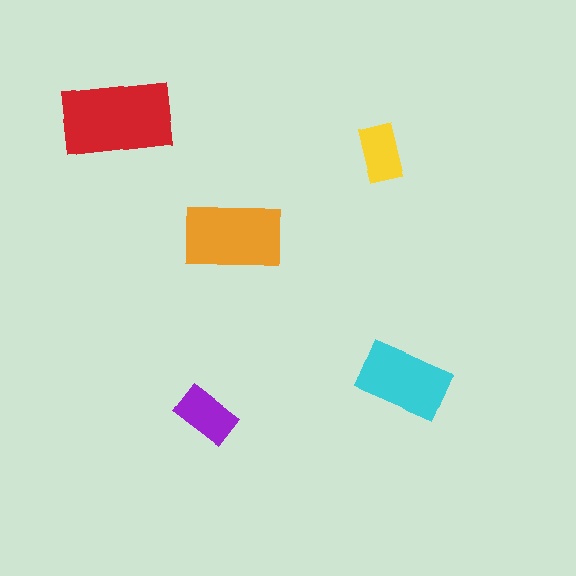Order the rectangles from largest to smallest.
the red one, the orange one, the cyan one, the purple one, the yellow one.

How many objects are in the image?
There are 5 objects in the image.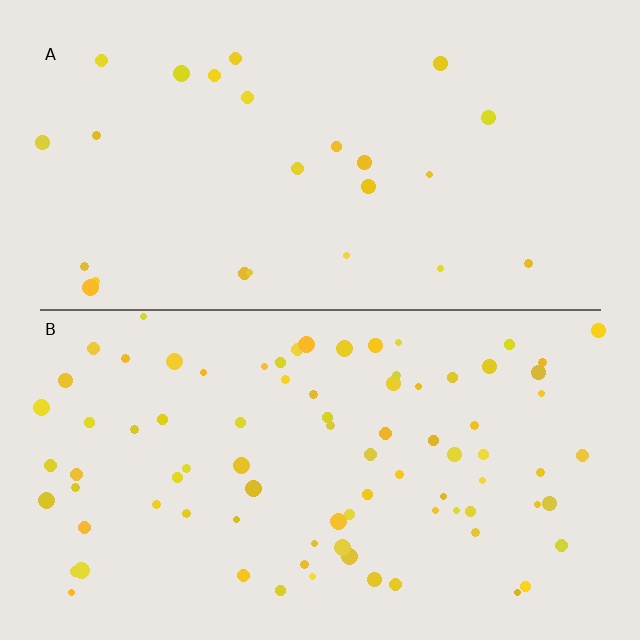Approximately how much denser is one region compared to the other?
Approximately 3.3× — region B over region A.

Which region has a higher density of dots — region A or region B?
B (the bottom).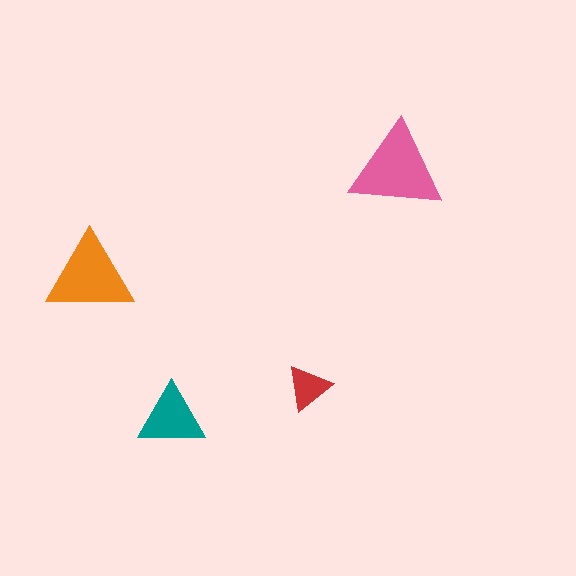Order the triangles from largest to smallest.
the pink one, the orange one, the teal one, the red one.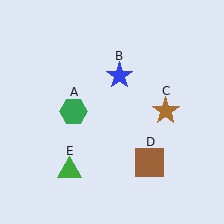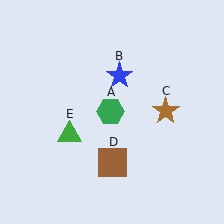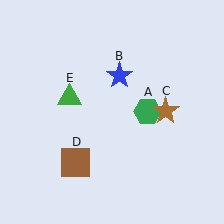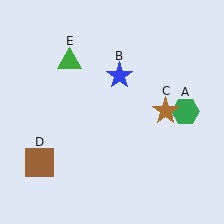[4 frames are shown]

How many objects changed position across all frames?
3 objects changed position: green hexagon (object A), brown square (object D), green triangle (object E).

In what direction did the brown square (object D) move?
The brown square (object D) moved left.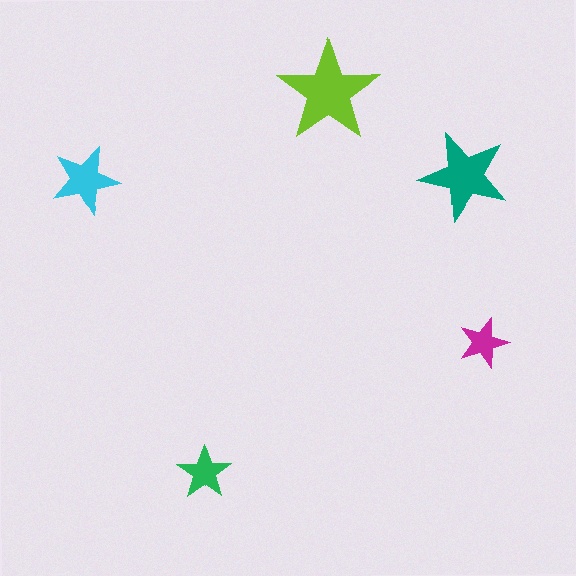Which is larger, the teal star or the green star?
The teal one.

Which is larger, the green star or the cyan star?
The cyan one.